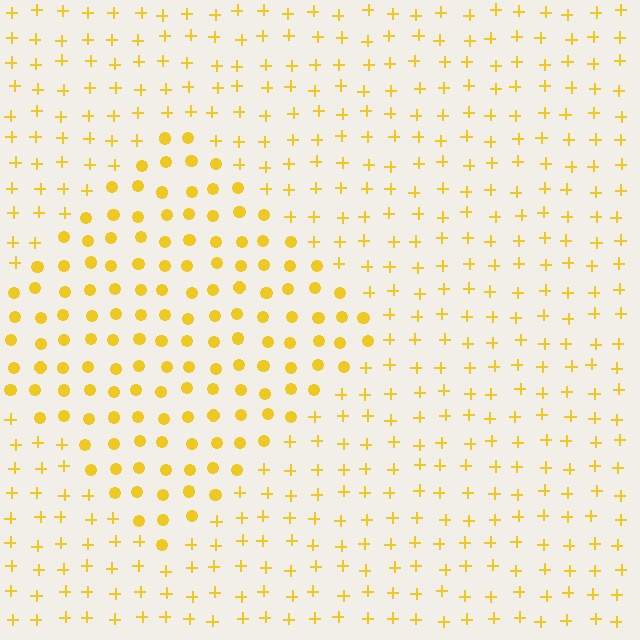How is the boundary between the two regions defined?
The boundary is defined by a change in element shape: circles inside vs. plus signs outside. All elements share the same color and spacing.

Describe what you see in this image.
The image is filled with small yellow elements arranged in a uniform grid. A diamond-shaped region contains circles, while the surrounding area contains plus signs. The boundary is defined purely by the change in element shape.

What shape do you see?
I see a diamond.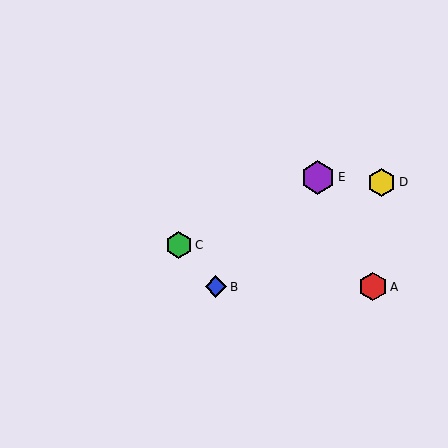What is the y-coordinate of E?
Object E is at y≈177.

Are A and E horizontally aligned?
No, A is at y≈287 and E is at y≈177.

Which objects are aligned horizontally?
Objects A, B are aligned horizontally.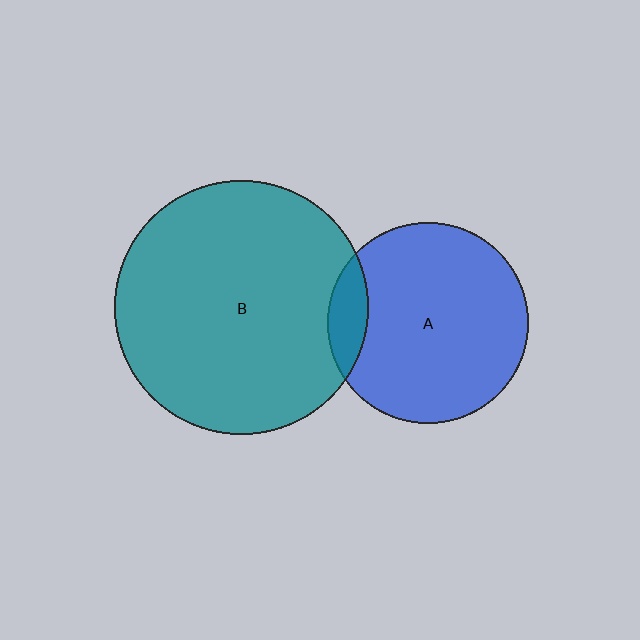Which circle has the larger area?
Circle B (teal).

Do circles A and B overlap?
Yes.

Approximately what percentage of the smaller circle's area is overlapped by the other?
Approximately 10%.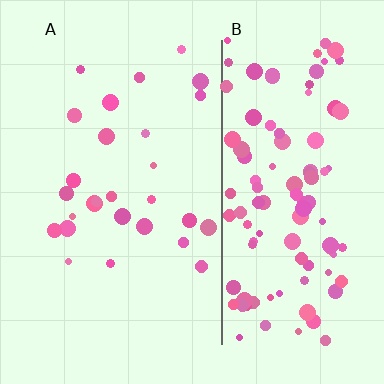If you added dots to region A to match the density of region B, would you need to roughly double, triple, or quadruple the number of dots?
Approximately quadruple.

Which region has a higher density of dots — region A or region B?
B (the right).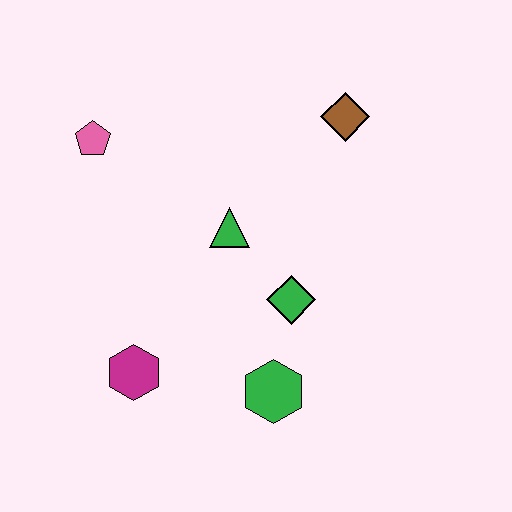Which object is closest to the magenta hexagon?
The green hexagon is closest to the magenta hexagon.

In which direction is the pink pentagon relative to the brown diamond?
The pink pentagon is to the left of the brown diamond.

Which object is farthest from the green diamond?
The pink pentagon is farthest from the green diamond.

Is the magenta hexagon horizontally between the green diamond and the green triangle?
No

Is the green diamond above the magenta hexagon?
Yes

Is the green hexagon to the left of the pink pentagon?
No